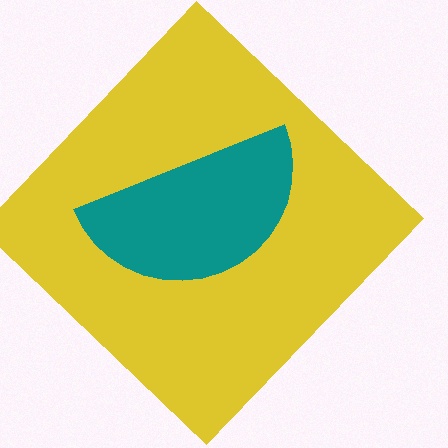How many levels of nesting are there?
2.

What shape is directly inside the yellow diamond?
The teal semicircle.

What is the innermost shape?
The teal semicircle.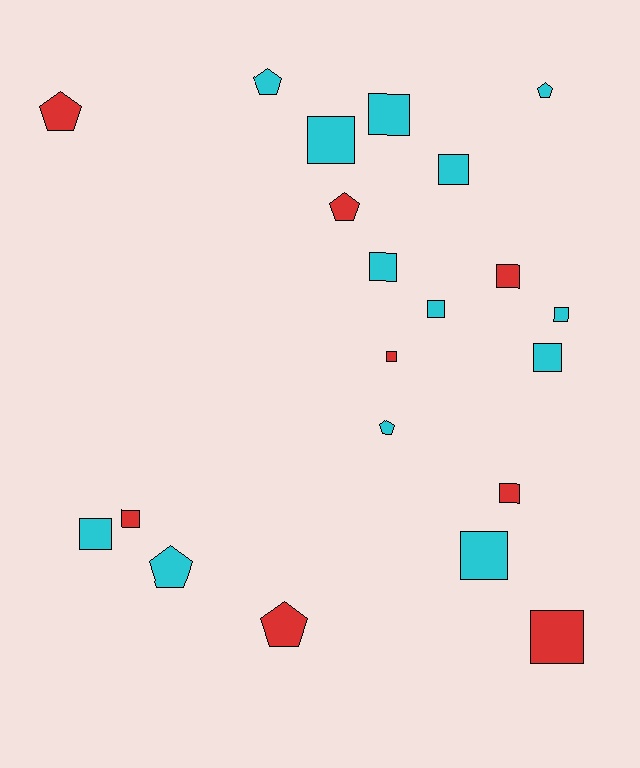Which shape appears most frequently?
Square, with 14 objects.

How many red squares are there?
There are 5 red squares.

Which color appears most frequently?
Cyan, with 13 objects.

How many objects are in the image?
There are 21 objects.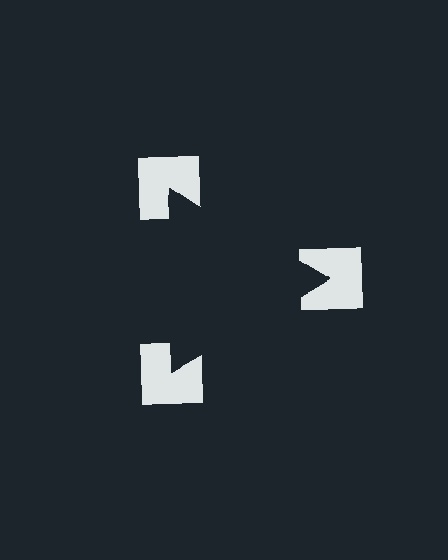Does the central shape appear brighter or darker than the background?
It typically appears slightly darker than the background, even though no actual brightness change is drawn.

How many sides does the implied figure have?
3 sides.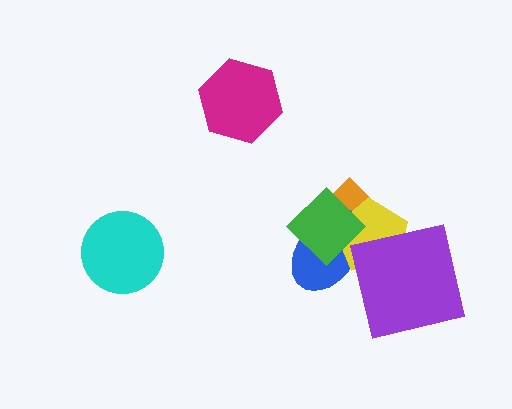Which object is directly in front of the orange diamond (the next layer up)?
The blue ellipse is directly in front of the orange diamond.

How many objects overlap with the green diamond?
3 objects overlap with the green diamond.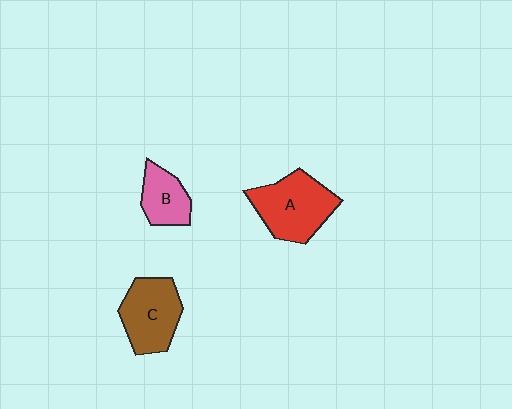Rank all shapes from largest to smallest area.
From largest to smallest: A (red), C (brown), B (pink).